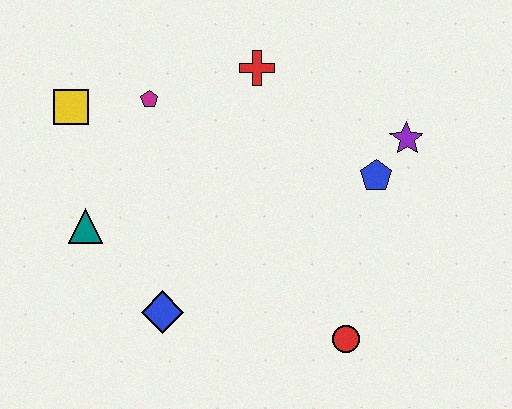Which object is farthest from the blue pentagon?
The yellow square is farthest from the blue pentagon.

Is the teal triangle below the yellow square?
Yes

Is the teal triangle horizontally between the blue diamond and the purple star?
No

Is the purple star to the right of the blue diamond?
Yes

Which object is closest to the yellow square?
The magenta pentagon is closest to the yellow square.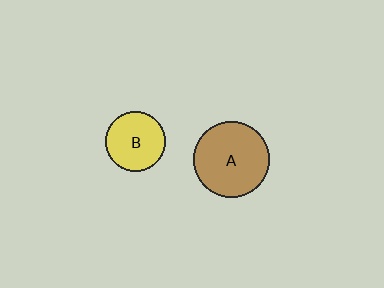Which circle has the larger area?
Circle A (brown).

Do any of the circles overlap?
No, none of the circles overlap.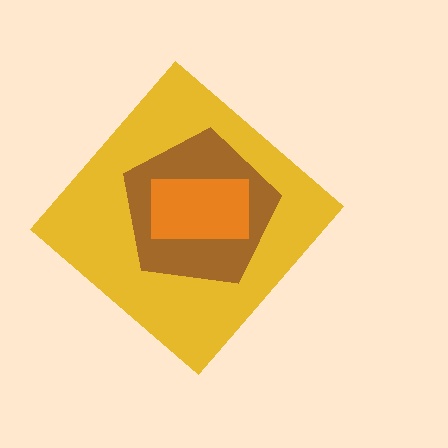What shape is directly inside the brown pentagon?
The orange rectangle.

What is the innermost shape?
The orange rectangle.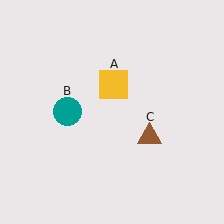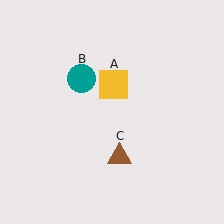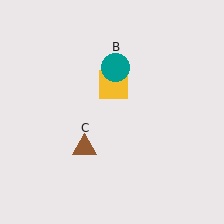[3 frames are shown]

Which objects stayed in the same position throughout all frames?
Yellow square (object A) remained stationary.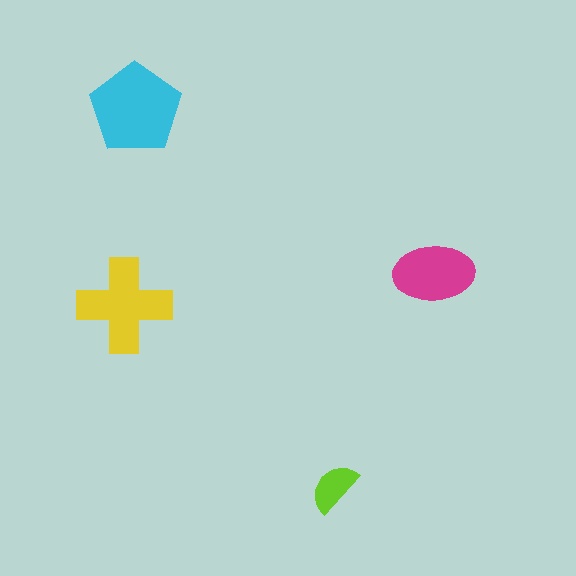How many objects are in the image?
There are 4 objects in the image.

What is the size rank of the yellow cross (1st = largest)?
2nd.